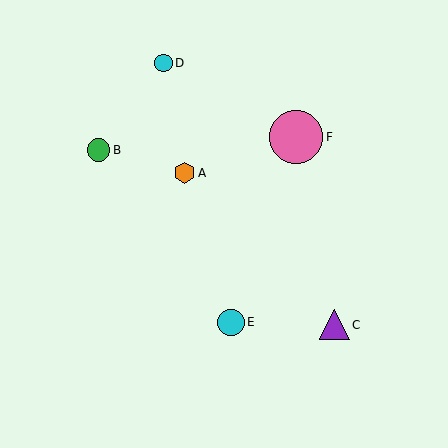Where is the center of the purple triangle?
The center of the purple triangle is at (334, 325).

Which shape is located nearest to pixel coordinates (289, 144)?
The pink circle (labeled F) at (296, 137) is nearest to that location.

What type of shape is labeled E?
Shape E is a cyan circle.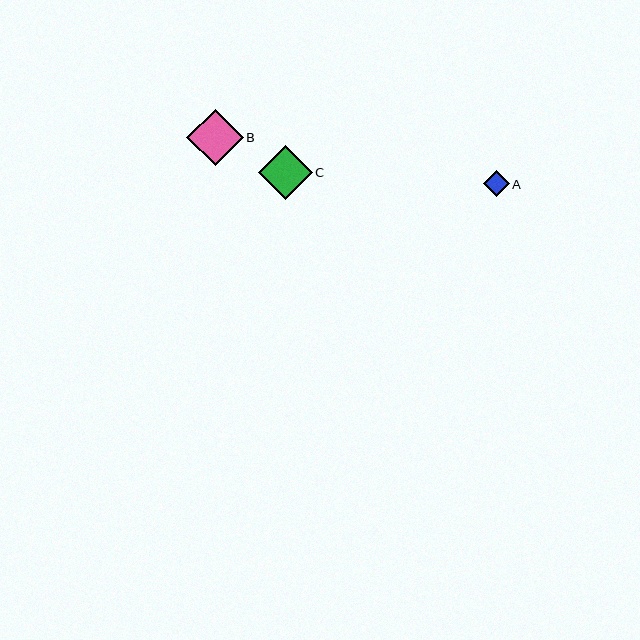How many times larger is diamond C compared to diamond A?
Diamond C is approximately 2.1 times the size of diamond A.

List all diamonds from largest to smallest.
From largest to smallest: B, C, A.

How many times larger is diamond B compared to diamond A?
Diamond B is approximately 2.2 times the size of diamond A.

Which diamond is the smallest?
Diamond A is the smallest with a size of approximately 26 pixels.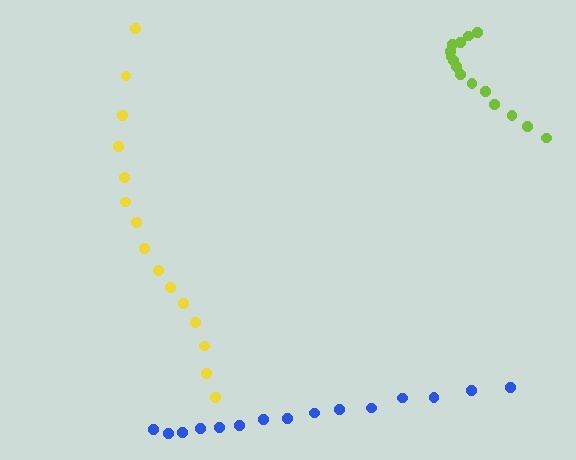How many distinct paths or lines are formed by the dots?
There are 3 distinct paths.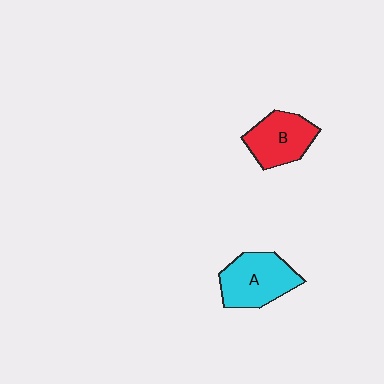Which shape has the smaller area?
Shape B (red).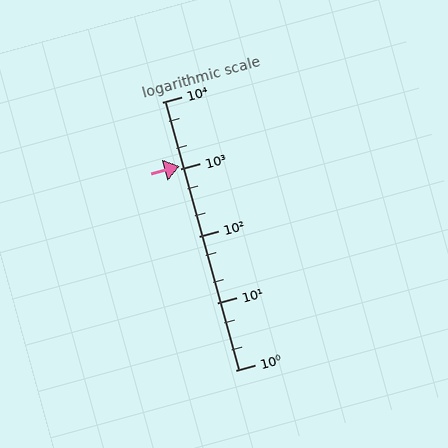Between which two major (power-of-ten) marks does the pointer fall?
The pointer is between 1000 and 10000.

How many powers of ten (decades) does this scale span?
The scale spans 4 decades, from 1 to 10000.